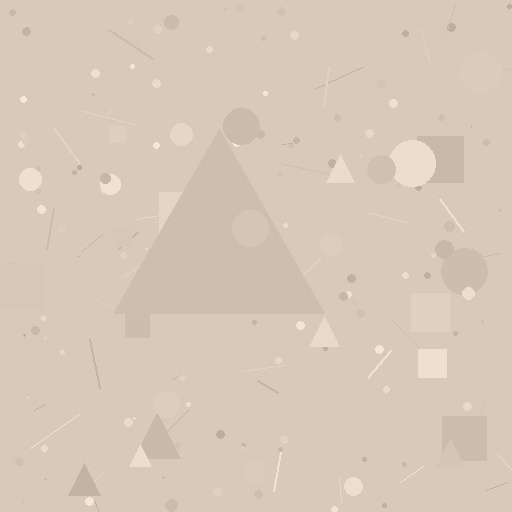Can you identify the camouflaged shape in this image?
The camouflaged shape is a triangle.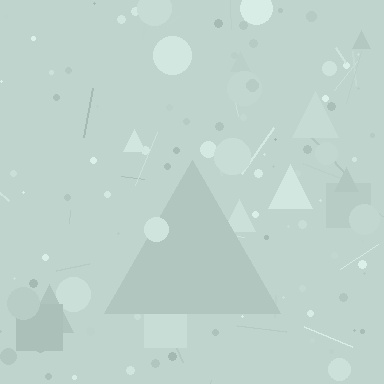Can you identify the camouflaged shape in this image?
The camouflaged shape is a triangle.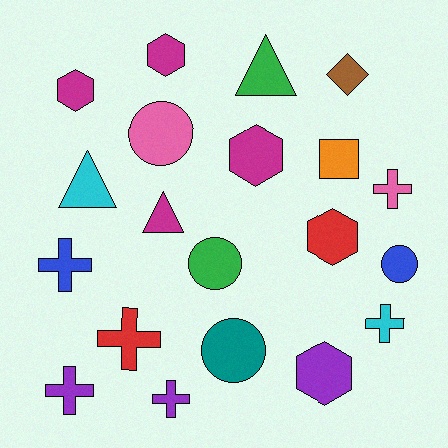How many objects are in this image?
There are 20 objects.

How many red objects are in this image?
There are 2 red objects.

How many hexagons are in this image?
There are 5 hexagons.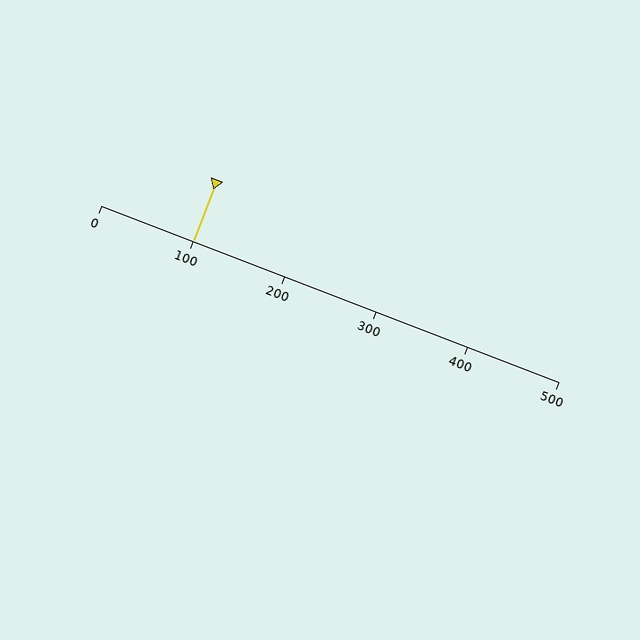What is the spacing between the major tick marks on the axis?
The major ticks are spaced 100 apart.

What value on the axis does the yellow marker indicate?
The marker indicates approximately 100.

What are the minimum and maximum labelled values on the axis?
The axis runs from 0 to 500.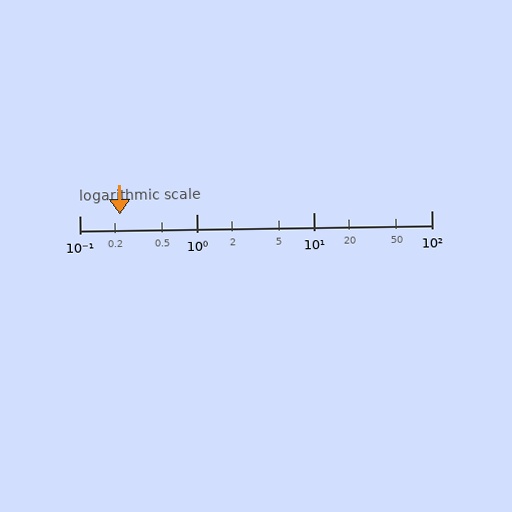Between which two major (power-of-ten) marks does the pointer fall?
The pointer is between 0.1 and 1.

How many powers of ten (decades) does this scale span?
The scale spans 3 decades, from 0.1 to 100.